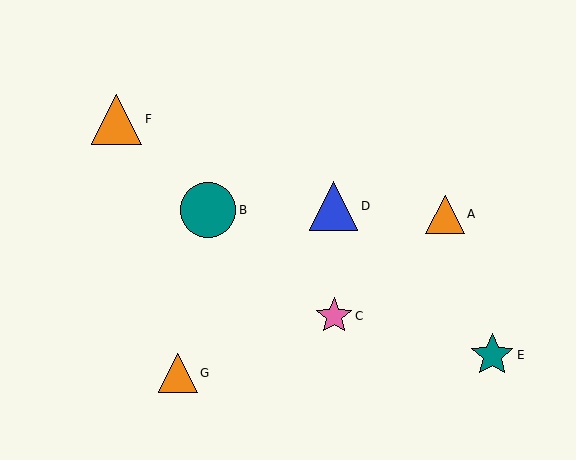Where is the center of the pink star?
The center of the pink star is at (334, 316).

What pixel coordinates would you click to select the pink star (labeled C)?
Click at (334, 316) to select the pink star C.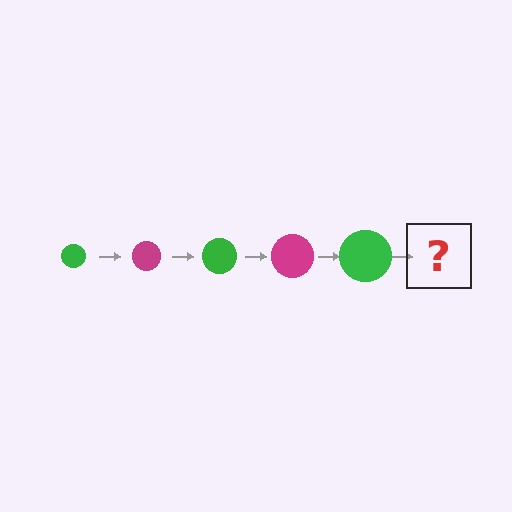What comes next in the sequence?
The next element should be a magenta circle, larger than the previous one.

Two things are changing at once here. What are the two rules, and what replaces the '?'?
The two rules are that the circle grows larger each step and the color cycles through green and magenta. The '?' should be a magenta circle, larger than the previous one.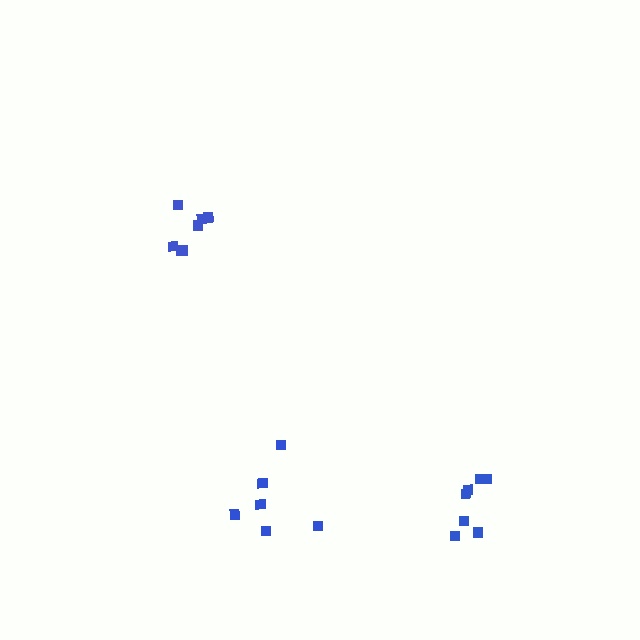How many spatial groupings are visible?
There are 3 spatial groupings.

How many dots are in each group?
Group 1: 7 dots, Group 2: 6 dots, Group 3: 8 dots (21 total).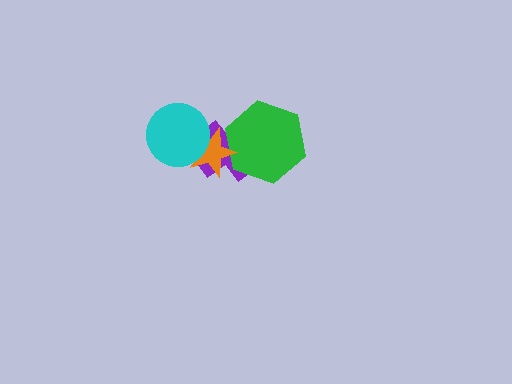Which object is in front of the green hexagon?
The orange star is in front of the green hexagon.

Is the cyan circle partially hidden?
No, no other shape covers it.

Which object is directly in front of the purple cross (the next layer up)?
The green hexagon is directly in front of the purple cross.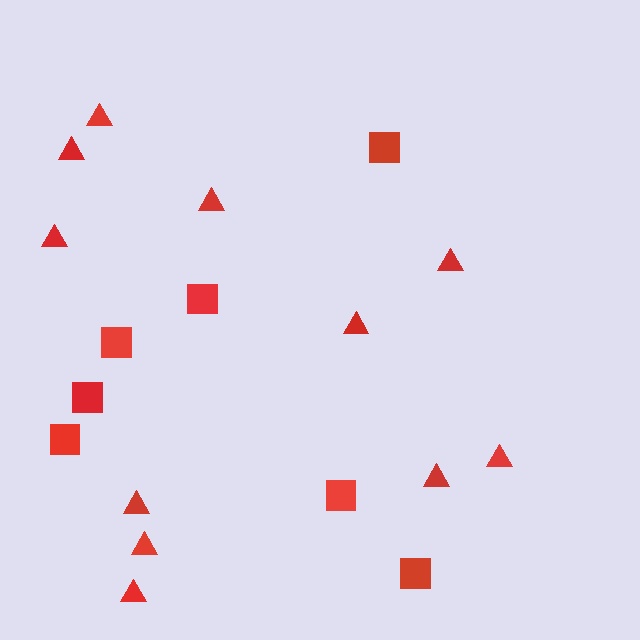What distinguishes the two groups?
There are 2 groups: one group of squares (7) and one group of triangles (11).